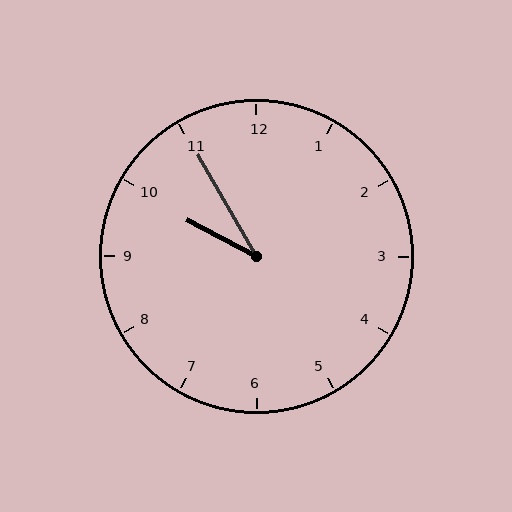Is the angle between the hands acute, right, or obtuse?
It is acute.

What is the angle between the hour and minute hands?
Approximately 32 degrees.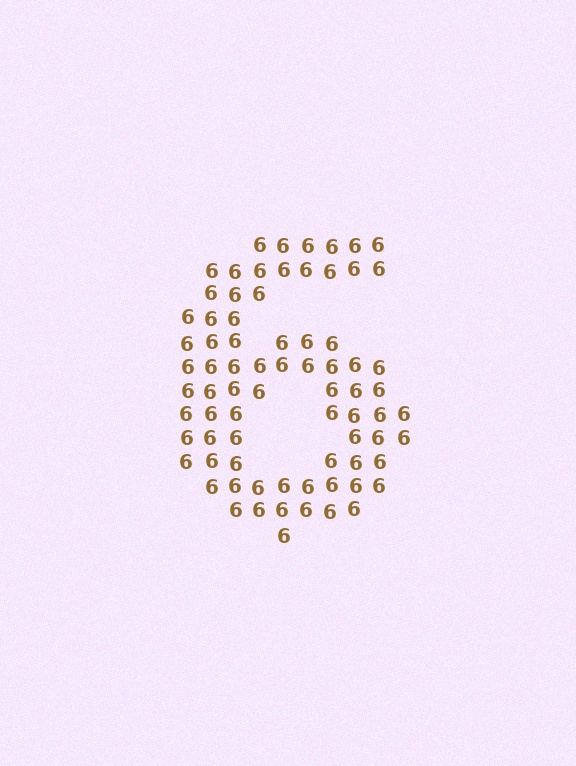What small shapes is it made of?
It is made of small digit 6's.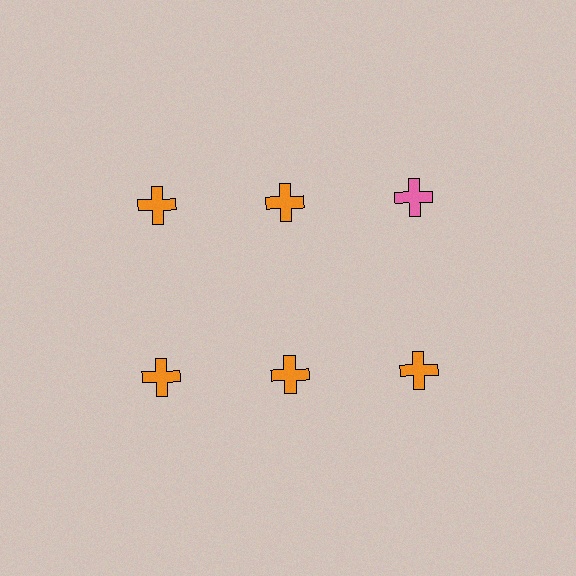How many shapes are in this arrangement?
There are 6 shapes arranged in a grid pattern.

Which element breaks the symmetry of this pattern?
The pink cross in the top row, center column breaks the symmetry. All other shapes are orange crosses.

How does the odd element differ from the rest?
It has a different color: pink instead of orange.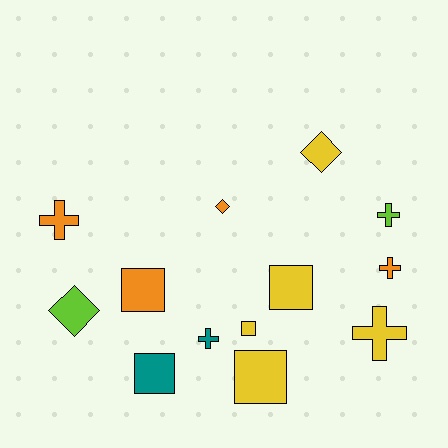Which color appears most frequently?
Yellow, with 5 objects.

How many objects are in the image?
There are 13 objects.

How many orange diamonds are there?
There is 1 orange diamond.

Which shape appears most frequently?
Cross, with 5 objects.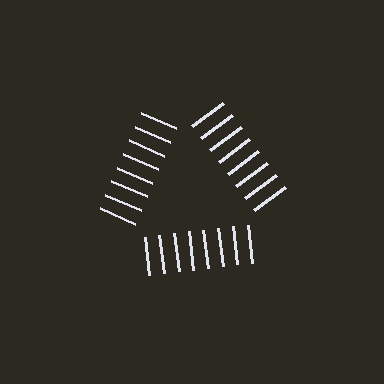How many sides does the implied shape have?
3 sides — the line-ends trace a triangle.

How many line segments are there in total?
24 — 8 along each of the 3 edges.